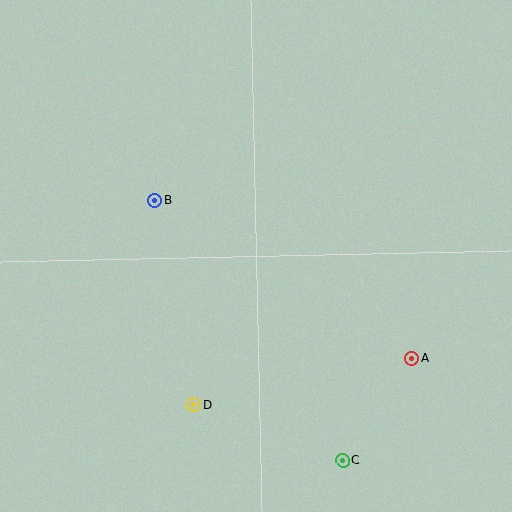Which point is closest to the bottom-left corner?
Point D is closest to the bottom-left corner.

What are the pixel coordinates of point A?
Point A is at (412, 359).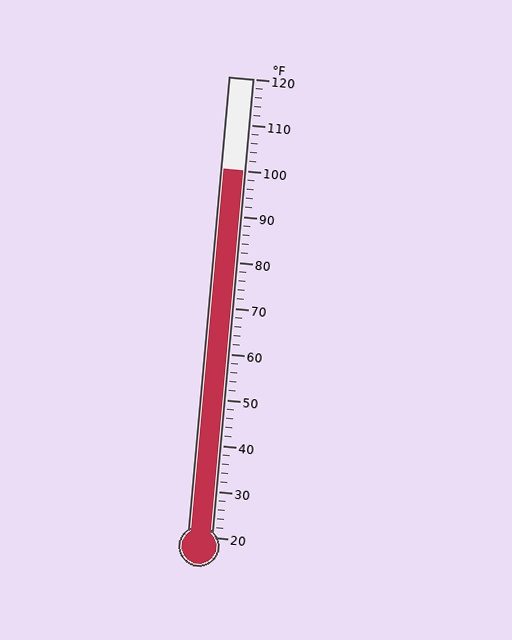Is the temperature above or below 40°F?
The temperature is above 40°F.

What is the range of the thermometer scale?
The thermometer scale ranges from 20°F to 120°F.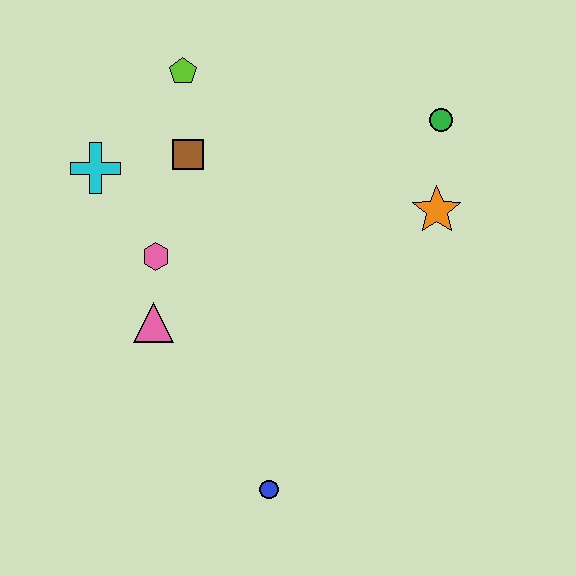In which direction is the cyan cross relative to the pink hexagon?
The cyan cross is above the pink hexagon.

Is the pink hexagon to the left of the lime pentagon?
Yes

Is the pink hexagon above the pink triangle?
Yes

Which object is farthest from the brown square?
The blue circle is farthest from the brown square.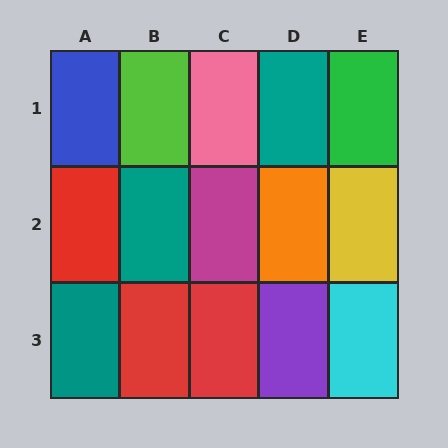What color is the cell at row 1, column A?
Blue.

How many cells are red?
3 cells are red.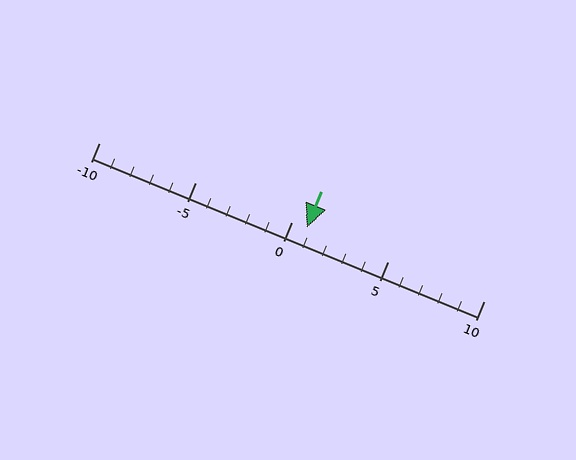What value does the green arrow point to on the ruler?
The green arrow points to approximately 1.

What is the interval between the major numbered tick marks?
The major tick marks are spaced 5 units apart.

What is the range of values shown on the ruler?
The ruler shows values from -10 to 10.